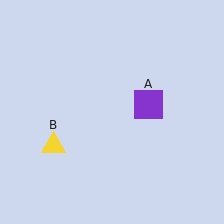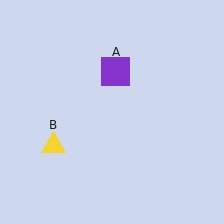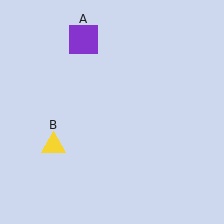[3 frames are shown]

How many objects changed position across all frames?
1 object changed position: purple square (object A).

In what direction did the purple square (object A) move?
The purple square (object A) moved up and to the left.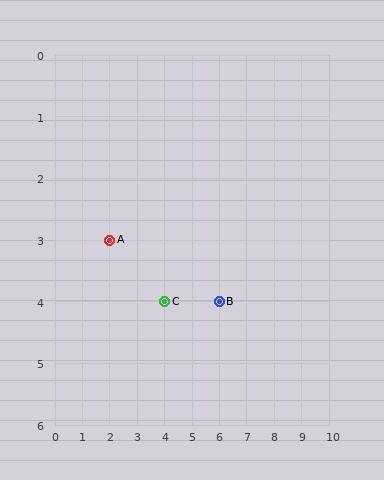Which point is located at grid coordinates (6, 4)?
Point B is at (6, 4).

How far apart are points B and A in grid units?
Points B and A are 4 columns and 1 row apart (about 4.1 grid units diagonally).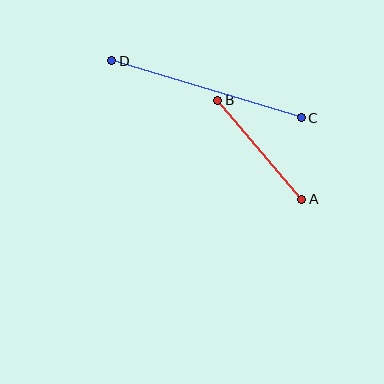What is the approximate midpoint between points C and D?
The midpoint is at approximately (206, 89) pixels.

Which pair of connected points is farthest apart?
Points C and D are farthest apart.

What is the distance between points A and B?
The distance is approximately 130 pixels.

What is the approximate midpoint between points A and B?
The midpoint is at approximately (260, 150) pixels.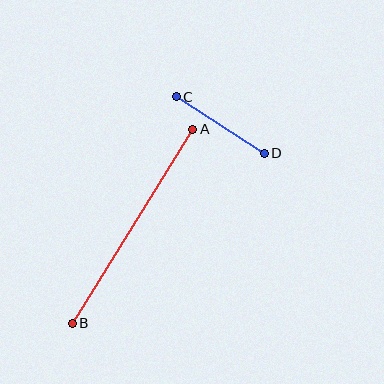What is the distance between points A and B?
The distance is approximately 229 pixels.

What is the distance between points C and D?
The distance is approximately 104 pixels.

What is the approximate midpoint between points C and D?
The midpoint is at approximately (220, 125) pixels.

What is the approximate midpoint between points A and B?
The midpoint is at approximately (133, 226) pixels.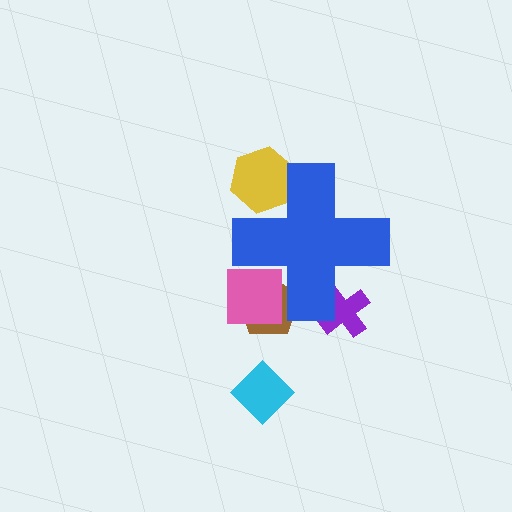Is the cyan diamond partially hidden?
No, the cyan diamond is fully visible.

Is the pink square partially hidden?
Yes, the pink square is partially hidden behind the blue cross.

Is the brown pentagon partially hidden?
Yes, the brown pentagon is partially hidden behind the blue cross.